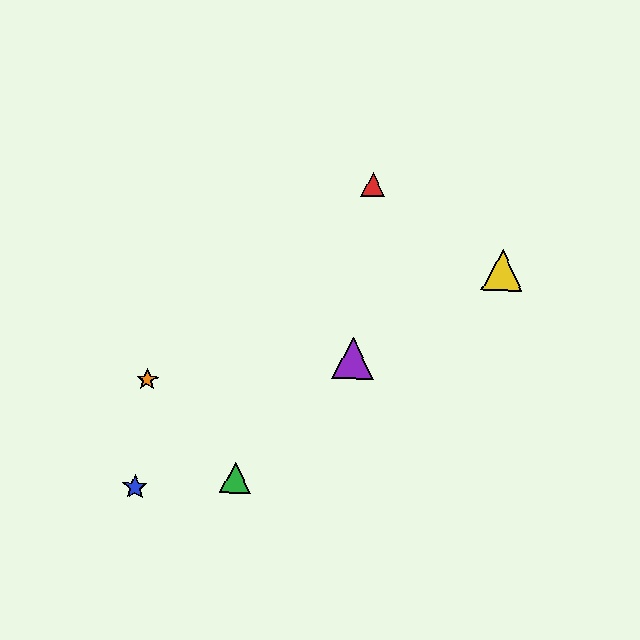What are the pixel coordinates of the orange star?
The orange star is at (147, 380).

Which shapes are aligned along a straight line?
The blue star, the yellow triangle, the purple triangle are aligned along a straight line.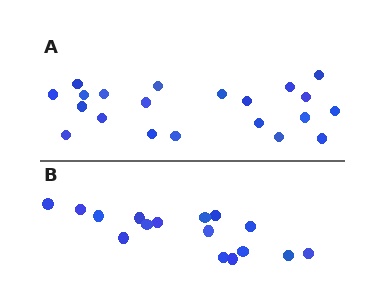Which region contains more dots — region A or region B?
Region A (the top region) has more dots.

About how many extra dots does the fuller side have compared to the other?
Region A has about 5 more dots than region B.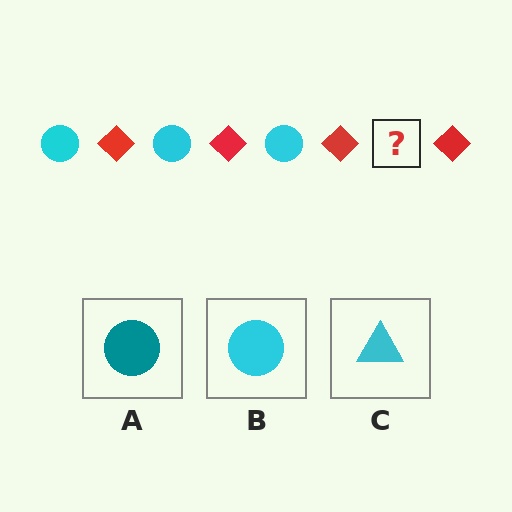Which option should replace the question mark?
Option B.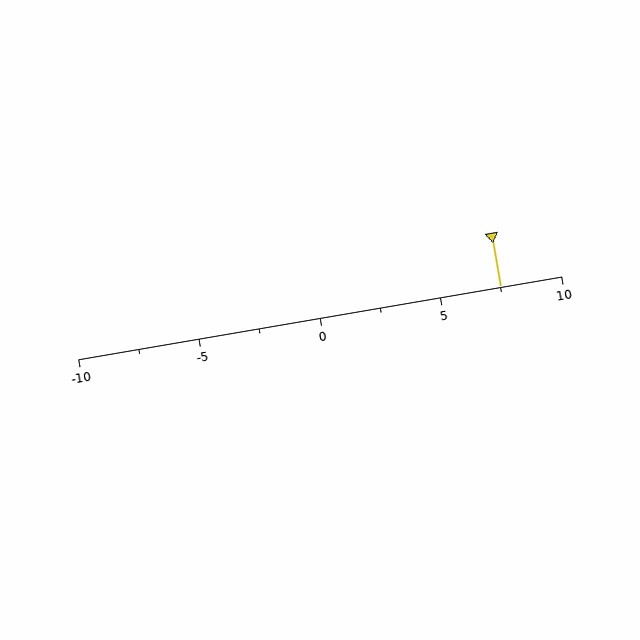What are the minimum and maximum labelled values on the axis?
The axis runs from -10 to 10.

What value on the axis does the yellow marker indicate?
The marker indicates approximately 7.5.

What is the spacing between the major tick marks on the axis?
The major ticks are spaced 5 apart.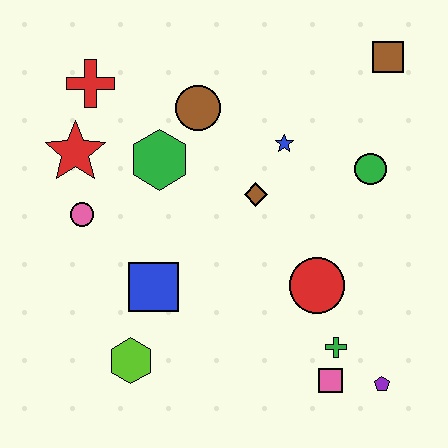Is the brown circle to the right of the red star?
Yes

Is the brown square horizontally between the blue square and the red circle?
No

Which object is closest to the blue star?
The brown diamond is closest to the blue star.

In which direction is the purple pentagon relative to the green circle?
The purple pentagon is below the green circle.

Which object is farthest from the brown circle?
The purple pentagon is farthest from the brown circle.